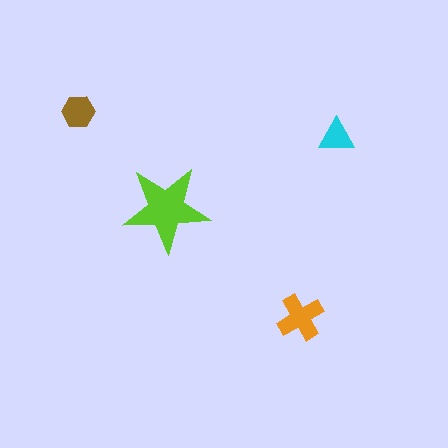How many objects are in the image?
There are 4 objects in the image.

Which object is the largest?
The lime star.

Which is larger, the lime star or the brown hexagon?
The lime star.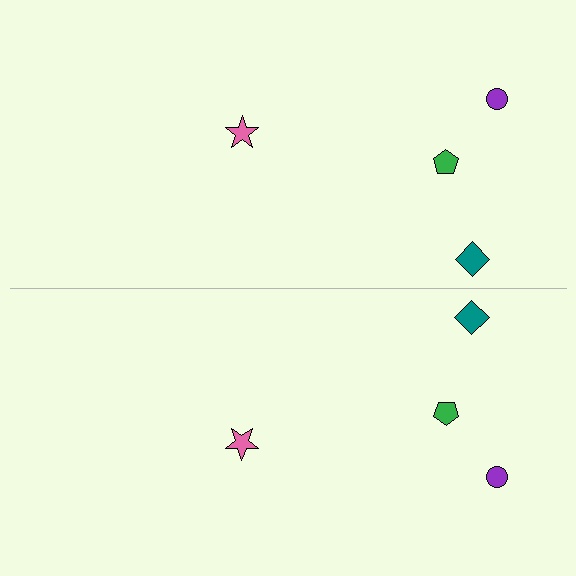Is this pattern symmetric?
Yes, this pattern has bilateral (reflection) symmetry.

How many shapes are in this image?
There are 8 shapes in this image.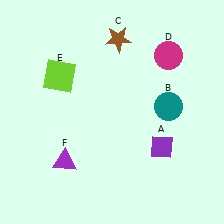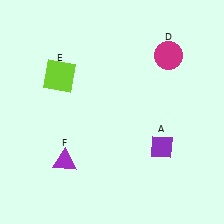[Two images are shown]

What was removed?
The teal circle (B), the brown star (C) were removed in Image 2.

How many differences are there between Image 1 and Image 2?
There are 2 differences between the two images.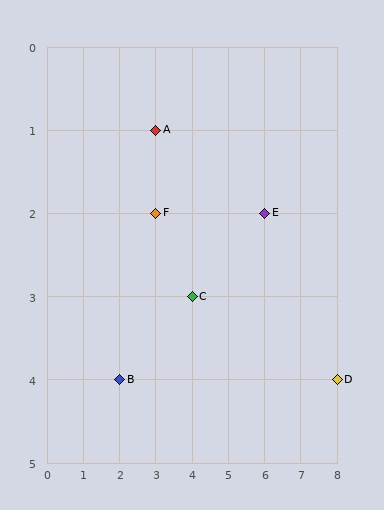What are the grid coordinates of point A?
Point A is at grid coordinates (3, 1).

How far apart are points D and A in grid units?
Points D and A are 5 columns and 3 rows apart (about 5.8 grid units diagonally).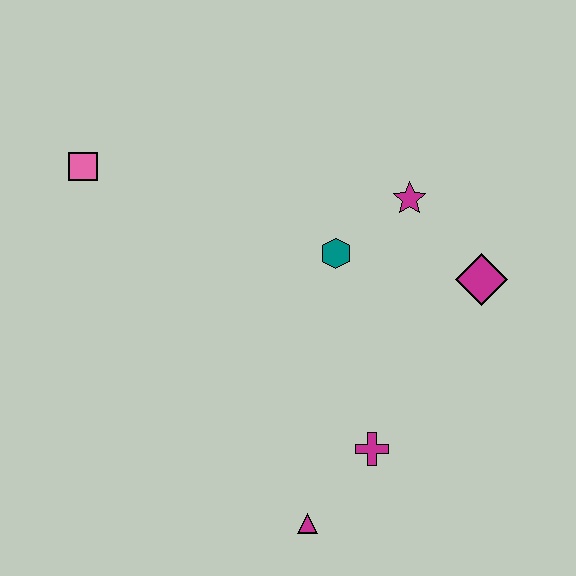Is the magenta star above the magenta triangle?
Yes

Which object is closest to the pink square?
The teal hexagon is closest to the pink square.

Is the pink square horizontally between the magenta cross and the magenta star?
No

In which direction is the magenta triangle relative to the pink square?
The magenta triangle is below the pink square.